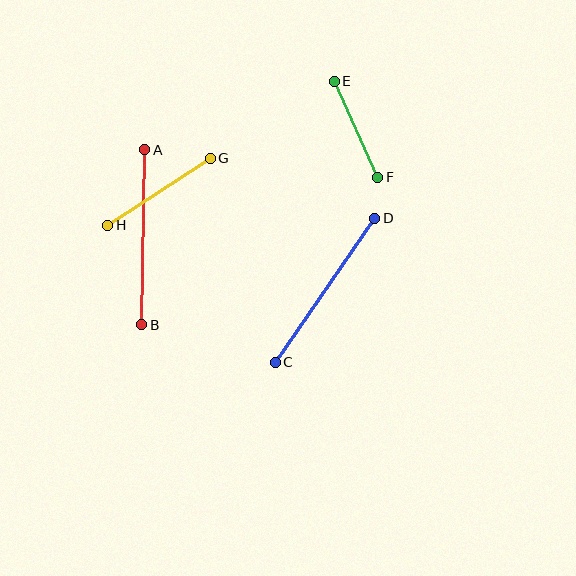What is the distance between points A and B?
The distance is approximately 175 pixels.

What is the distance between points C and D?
The distance is approximately 175 pixels.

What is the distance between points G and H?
The distance is approximately 122 pixels.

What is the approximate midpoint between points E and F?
The midpoint is at approximately (356, 129) pixels.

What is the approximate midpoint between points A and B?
The midpoint is at approximately (143, 237) pixels.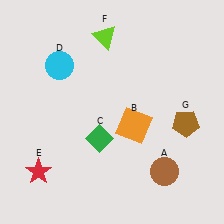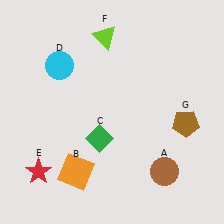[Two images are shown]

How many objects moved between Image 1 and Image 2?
1 object moved between the two images.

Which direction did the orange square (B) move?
The orange square (B) moved left.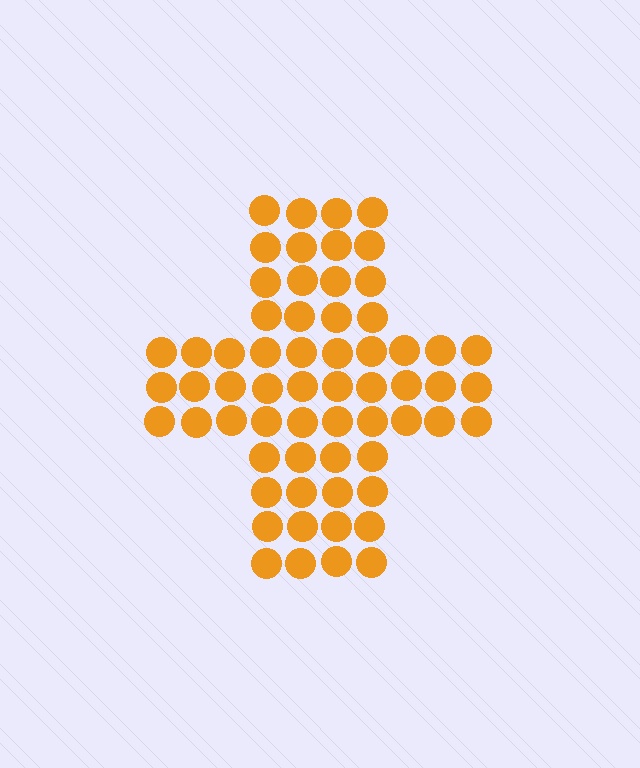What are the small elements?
The small elements are circles.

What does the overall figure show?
The overall figure shows a cross.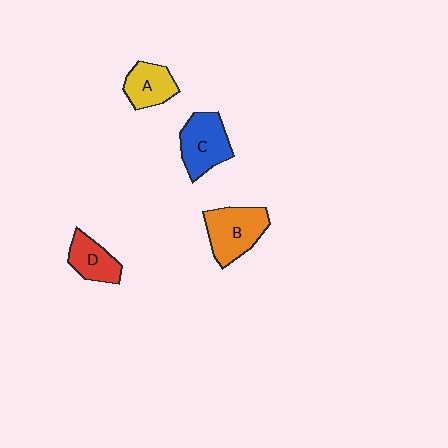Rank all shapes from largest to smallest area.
From largest to smallest: B (orange), C (blue), A (yellow), D (red).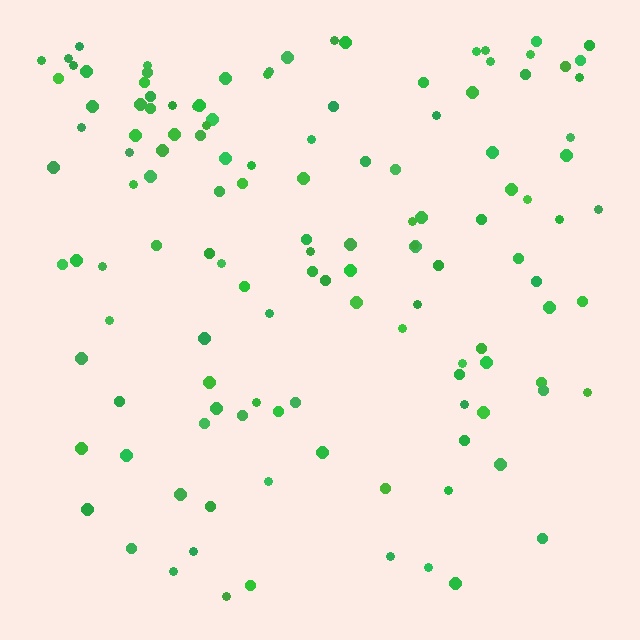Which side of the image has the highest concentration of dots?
The top.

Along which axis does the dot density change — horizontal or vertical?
Vertical.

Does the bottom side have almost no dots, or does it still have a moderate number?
Still a moderate number, just noticeably fewer than the top.